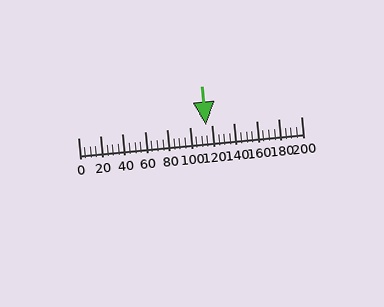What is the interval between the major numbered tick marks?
The major tick marks are spaced 20 units apart.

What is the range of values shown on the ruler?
The ruler shows values from 0 to 200.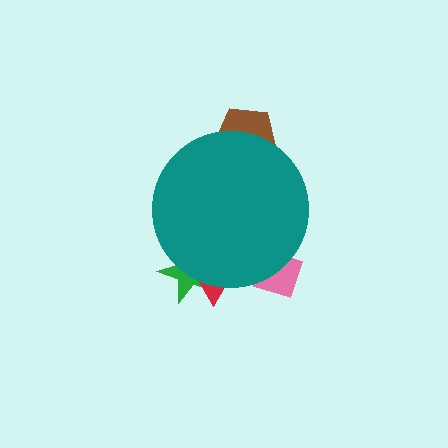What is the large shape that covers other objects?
A teal circle.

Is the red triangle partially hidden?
Yes, the red triangle is partially hidden behind the teal circle.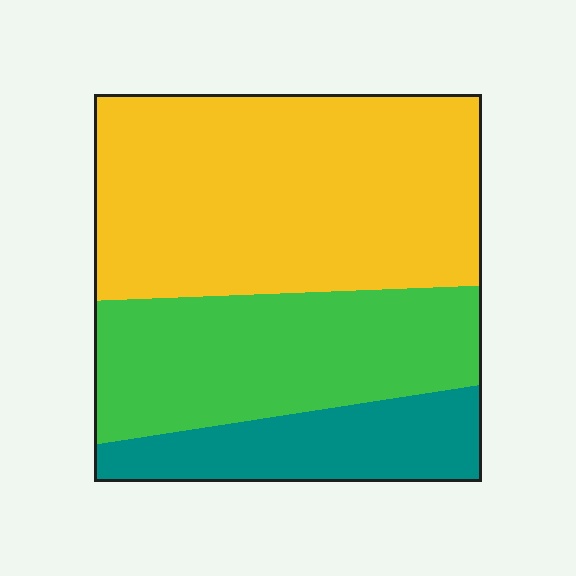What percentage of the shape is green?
Green takes up between a sixth and a third of the shape.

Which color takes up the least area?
Teal, at roughly 15%.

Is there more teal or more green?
Green.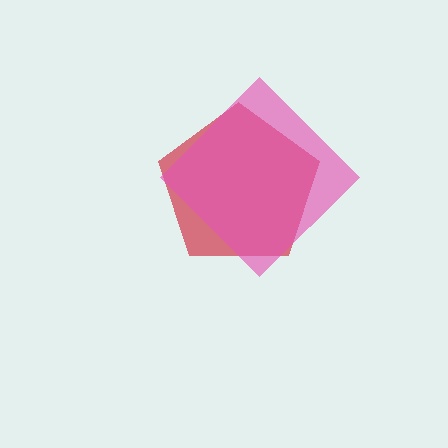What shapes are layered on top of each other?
The layered shapes are: a red pentagon, a pink diamond.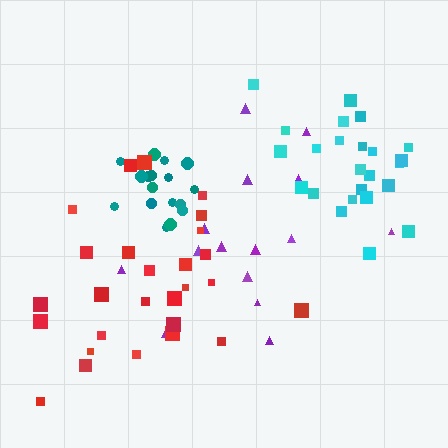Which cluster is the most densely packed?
Teal.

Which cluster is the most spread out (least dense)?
Purple.